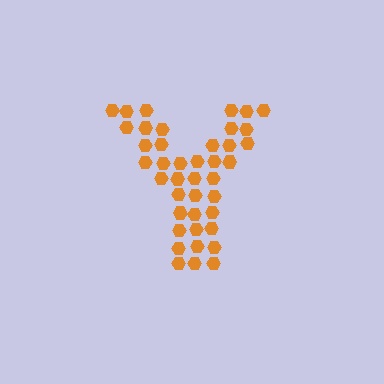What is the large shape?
The large shape is the letter Y.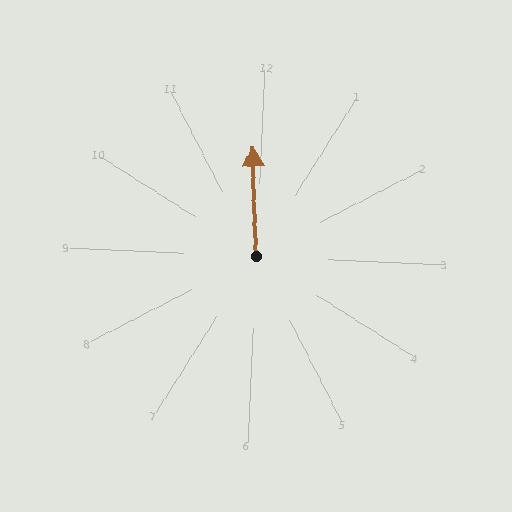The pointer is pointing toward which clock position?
Roughly 12 o'clock.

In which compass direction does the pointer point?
North.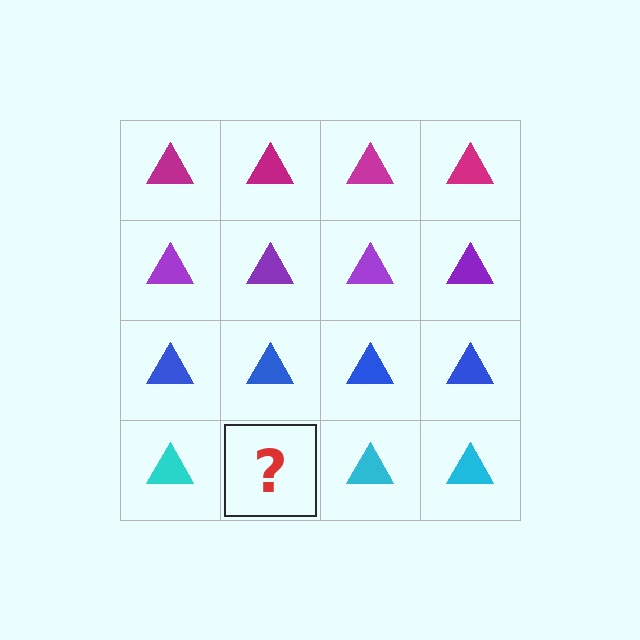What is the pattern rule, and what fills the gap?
The rule is that each row has a consistent color. The gap should be filled with a cyan triangle.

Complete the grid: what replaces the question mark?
The question mark should be replaced with a cyan triangle.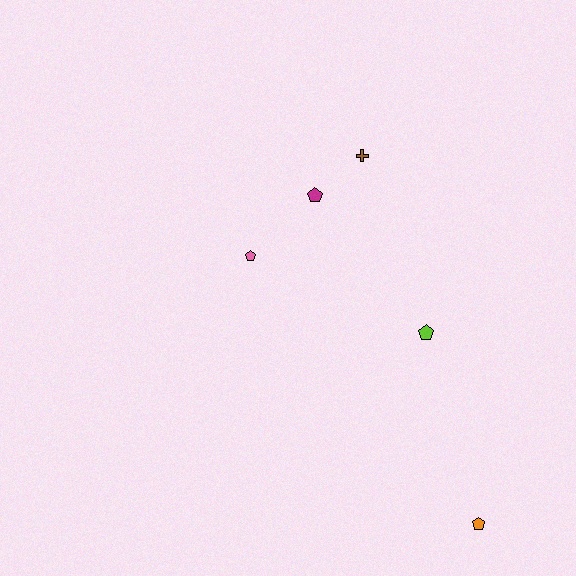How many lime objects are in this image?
There is 1 lime object.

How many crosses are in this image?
There is 1 cross.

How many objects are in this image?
There are 5 objects.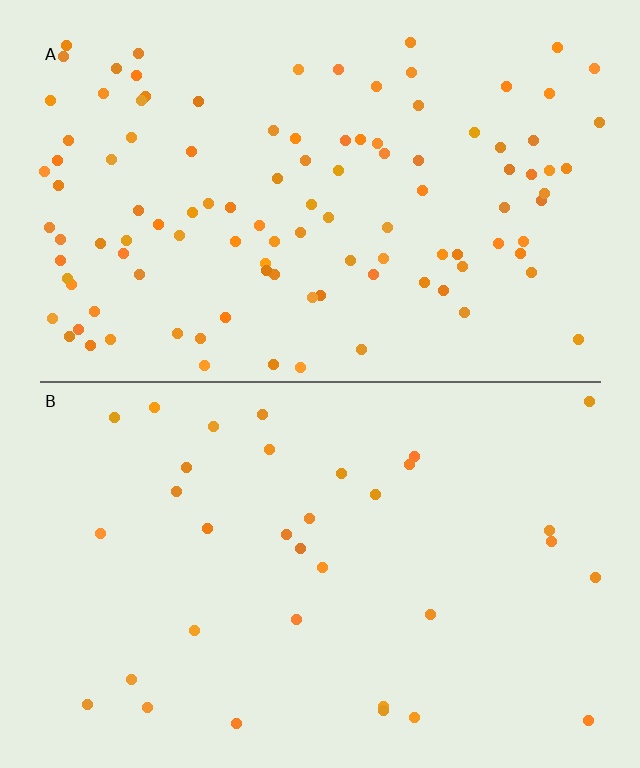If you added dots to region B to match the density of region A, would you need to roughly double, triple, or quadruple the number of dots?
Approximately triple.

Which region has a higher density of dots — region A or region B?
A (the top).